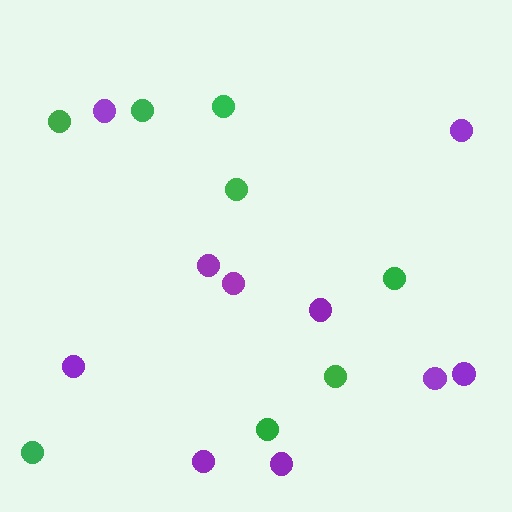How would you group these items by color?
There are 2 groups: one group of green circles (8) and one group of purple circles (10).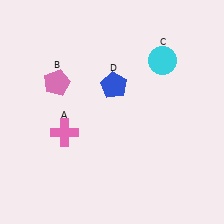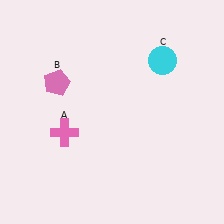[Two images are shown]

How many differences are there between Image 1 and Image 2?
There is 1 difference between the two images.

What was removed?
The blue pentagon (D) was removed in Image 2.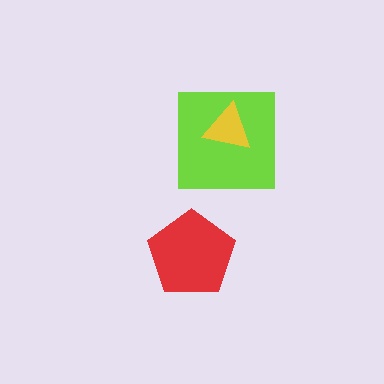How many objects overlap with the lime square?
1 object overlaps with the lime square.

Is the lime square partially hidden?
Yes, it is partially covered by another shape.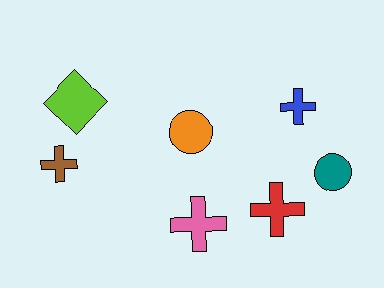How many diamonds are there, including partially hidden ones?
There is 1 diamond.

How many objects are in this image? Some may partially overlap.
There are 7 objects.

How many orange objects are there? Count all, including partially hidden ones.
There is 1 orange object.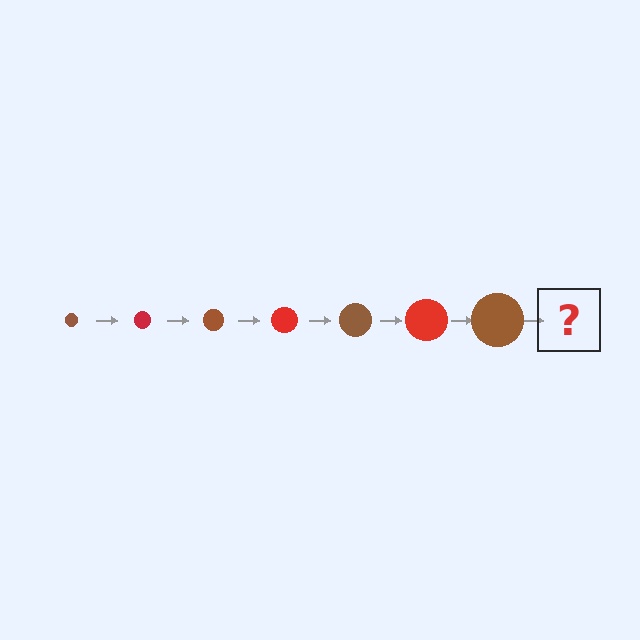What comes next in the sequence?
The next element should be a red circle, larger than the previous one.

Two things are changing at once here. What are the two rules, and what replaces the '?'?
The two rules are that the circle grows larger each step and the color cycles through brown and red. The '?' should be a red circle, larger than the previous one.